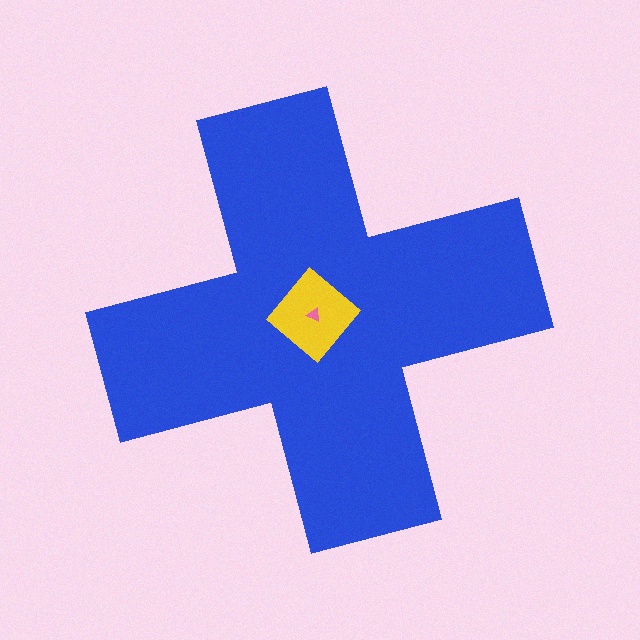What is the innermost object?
The pink triangle.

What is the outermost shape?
The blue cross.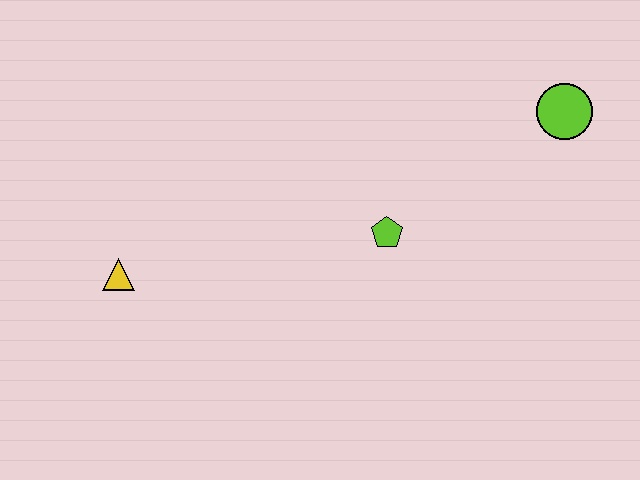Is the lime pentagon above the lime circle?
No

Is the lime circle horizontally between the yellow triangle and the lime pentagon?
No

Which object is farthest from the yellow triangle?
The lime circle is farthest from the yellow triangle.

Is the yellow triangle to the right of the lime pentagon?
No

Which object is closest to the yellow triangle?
The lime pentagon is closest to the yellow triangle.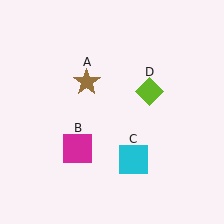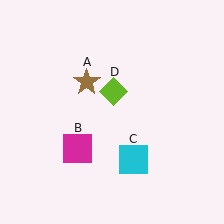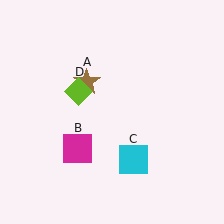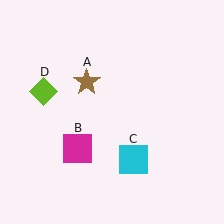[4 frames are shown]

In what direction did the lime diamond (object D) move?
The lime diamond (object D) moved left.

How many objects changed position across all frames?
1 object changed position: lime diamond (object D).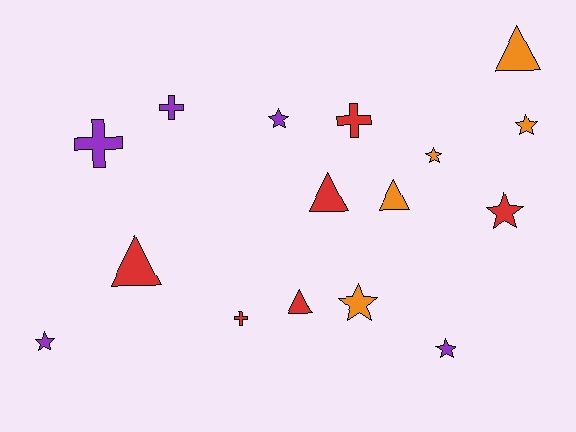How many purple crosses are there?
There are 2 purple crosses.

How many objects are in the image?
There are 16 objects.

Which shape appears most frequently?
Star, with 7 objects.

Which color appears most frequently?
Red, with 6 objects.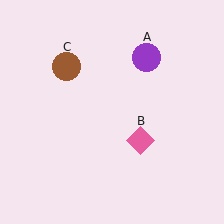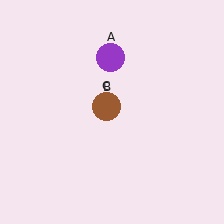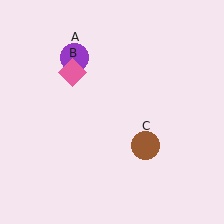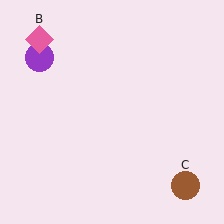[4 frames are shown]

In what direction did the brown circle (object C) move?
The brown circle (object C) moved down and to the right.